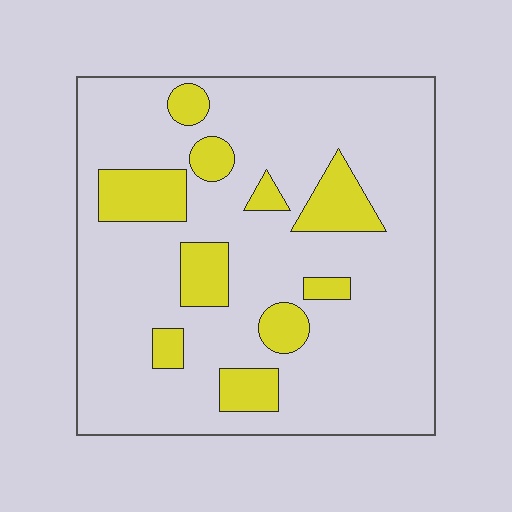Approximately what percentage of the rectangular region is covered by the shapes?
Approximately 20%.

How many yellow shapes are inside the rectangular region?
10.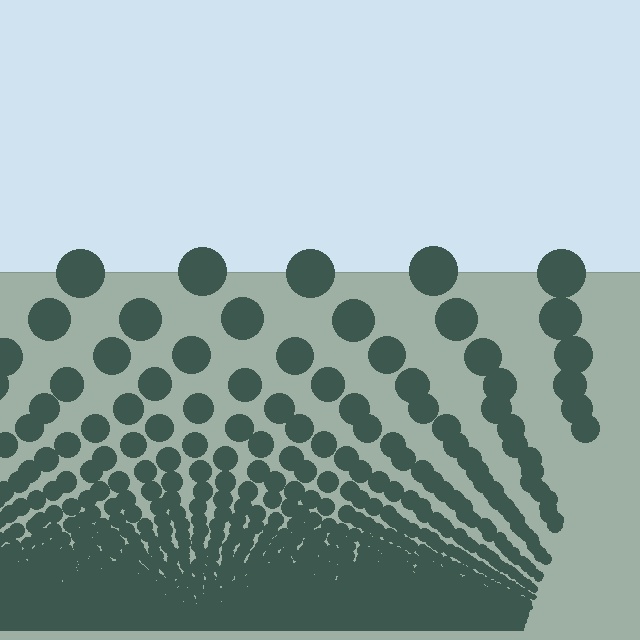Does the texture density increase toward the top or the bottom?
Density increases toward the bottom.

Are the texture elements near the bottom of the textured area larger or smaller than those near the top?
Smaller. The gradient is inverted — elements near the bottom are smaller and denser.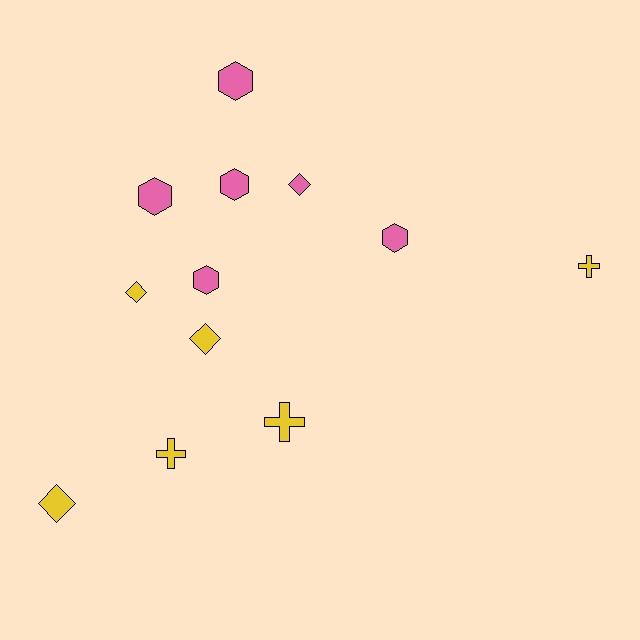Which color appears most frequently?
Yellow, with 6 objects.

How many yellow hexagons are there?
There are no yellow hexagons.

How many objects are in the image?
There are 12 objects.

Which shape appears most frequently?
Hexagon, with 5 objects.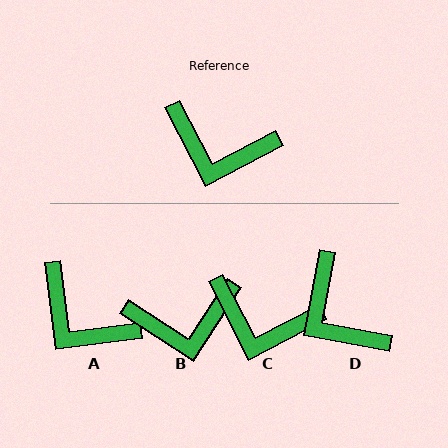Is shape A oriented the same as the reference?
No, it is off by about 20 degrees.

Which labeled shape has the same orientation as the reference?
C.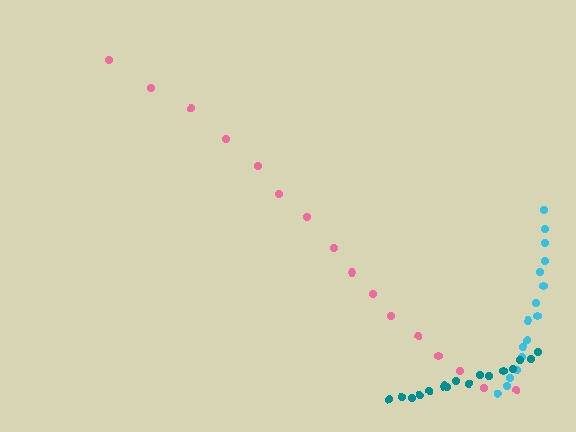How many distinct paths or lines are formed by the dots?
There are 3 distinct paths.